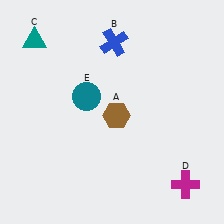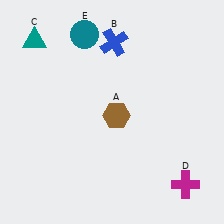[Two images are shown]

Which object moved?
The teal circle (E) moved up.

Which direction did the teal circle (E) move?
The teal circle (E) moved up.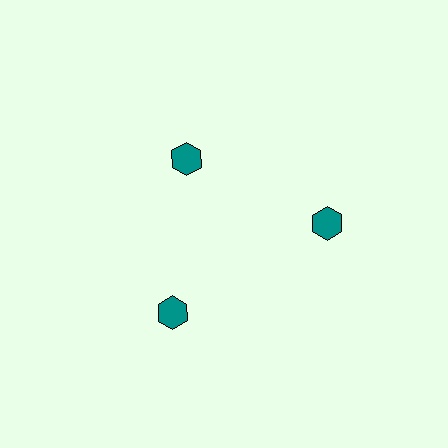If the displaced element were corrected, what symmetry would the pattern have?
It would have 3-fold rotational symmetry — the pattern would map onto itself every 120 degrees.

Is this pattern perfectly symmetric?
No. The 3 teal hexagons are arranged in a ring, but one element near the 11 o'clock position is pulled inward toward the center, breaking the 3-fold rotational symmetry.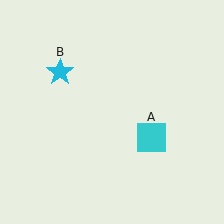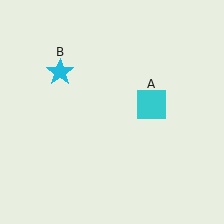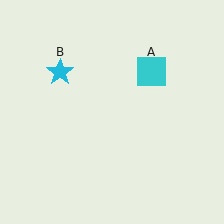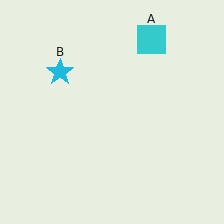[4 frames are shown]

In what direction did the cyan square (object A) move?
The cyan square (object A) moved up.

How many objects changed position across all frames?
1 object changed position: cyan square (object A).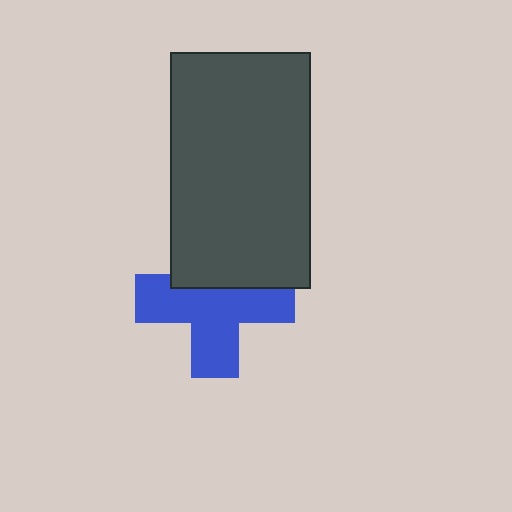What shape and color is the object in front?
The object in front is a dark gray rectangle.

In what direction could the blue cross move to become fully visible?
The blue cross could move down. That would shift it out from behind the dark gray rectangle entirely.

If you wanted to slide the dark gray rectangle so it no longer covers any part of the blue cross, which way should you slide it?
Slide it up — that is the most direct way to separate the two shapes.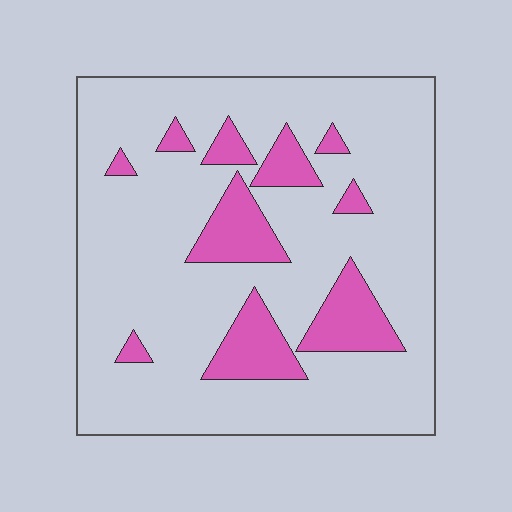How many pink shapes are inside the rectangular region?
10.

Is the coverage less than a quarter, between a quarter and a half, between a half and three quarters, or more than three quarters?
Less than a quarter.